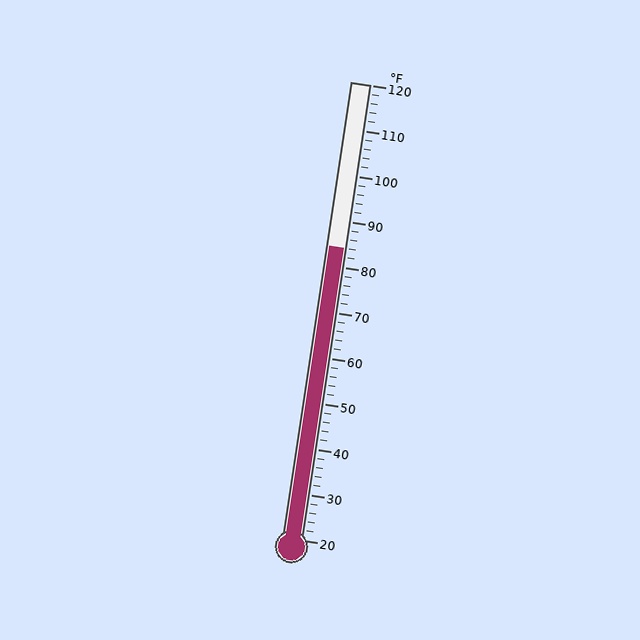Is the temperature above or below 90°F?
The temperature is below 90°F.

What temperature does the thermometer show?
The thermometer shows approximately 84°F.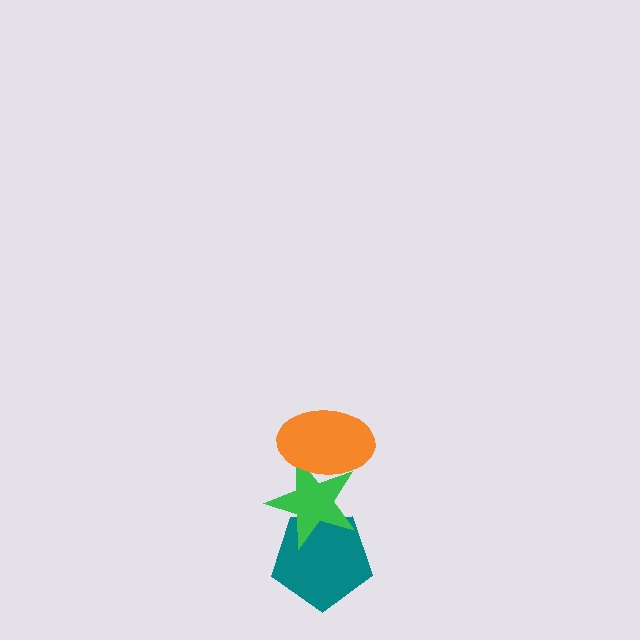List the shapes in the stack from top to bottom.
From top to bottom: the orange ellipse, the green star, the teal pentagon.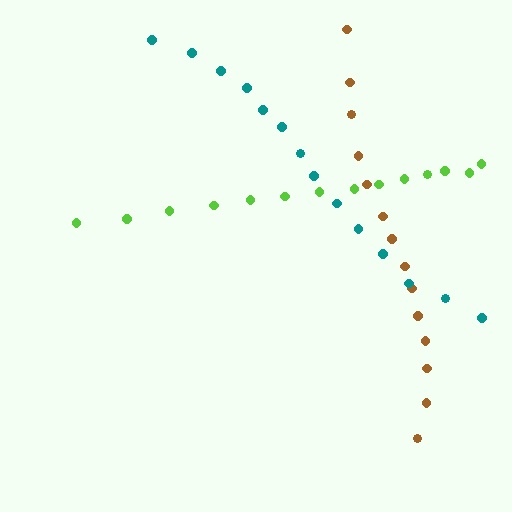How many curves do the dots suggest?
There are 3 distinct paths.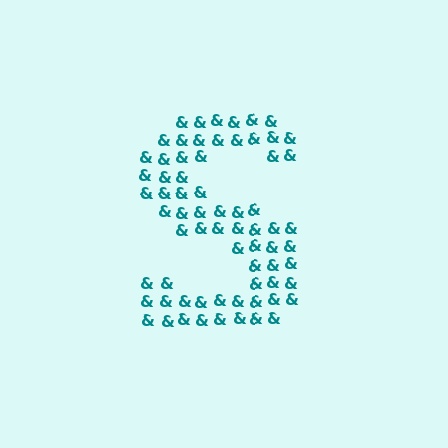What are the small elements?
The small elements are ampersands.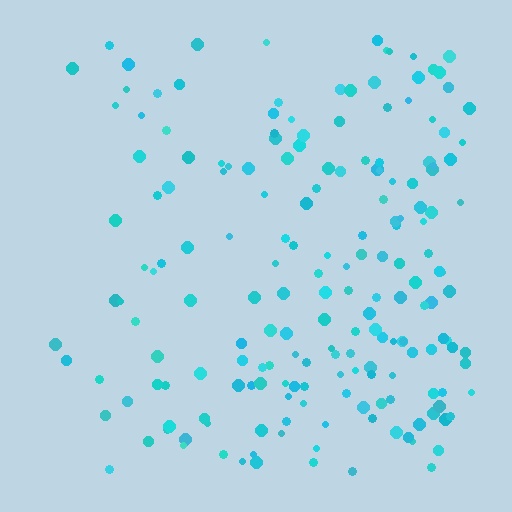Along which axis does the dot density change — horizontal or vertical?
Horizontal.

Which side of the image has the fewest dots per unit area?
The left.